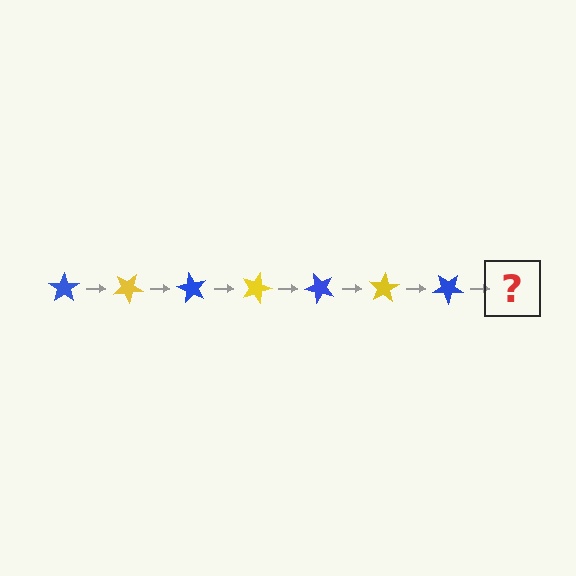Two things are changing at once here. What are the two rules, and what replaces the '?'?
The two rules are that it rotates 30 degrees each step and the color cycles through blue and yellow. The '?' should be a yellow star, rotated 210 degrees from the start.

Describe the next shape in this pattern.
It should be a yellow star, rotated 210 degrees from the start.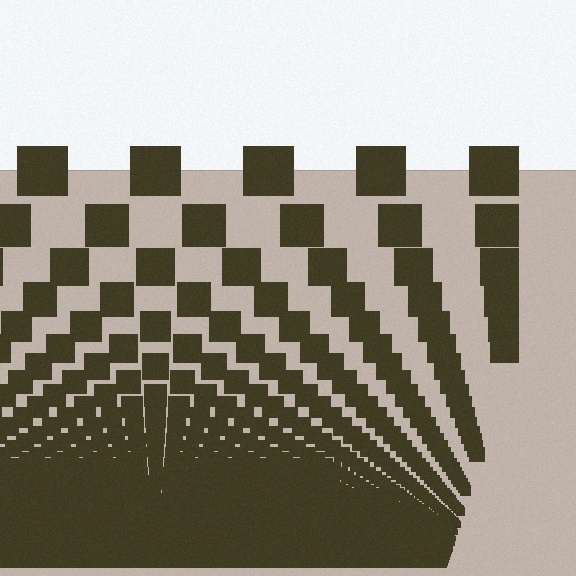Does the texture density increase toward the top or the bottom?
Density increases toward the bottom.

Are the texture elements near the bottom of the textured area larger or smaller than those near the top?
Smaller. The gradient is inverted — elements near the bottom are smaller and denser.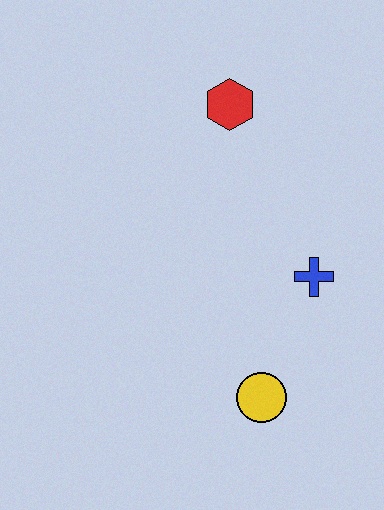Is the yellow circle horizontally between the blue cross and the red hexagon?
Yes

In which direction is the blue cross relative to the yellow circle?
The blue cross is above the yellow circle.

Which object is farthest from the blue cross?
The red hexagon is farthest from the blue cross.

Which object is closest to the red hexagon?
The blue cross is closest to the red hexagon.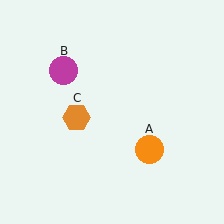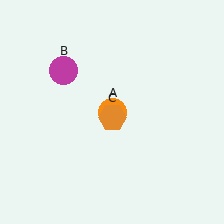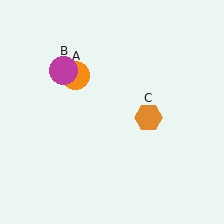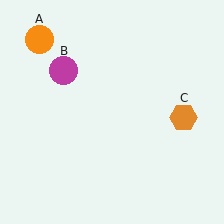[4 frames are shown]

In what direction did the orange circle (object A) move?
The orange circle (object A) moved up and to the left.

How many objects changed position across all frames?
2 objects changed position: orange circle (object A), orange hexagon (object C).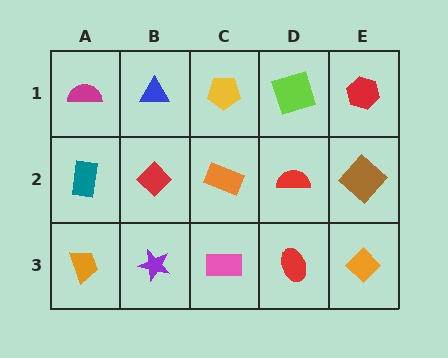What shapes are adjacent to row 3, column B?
A red diamond (row 2, column B), an orange trapezoid (row 3, column A), a pink rectangle (row 3, column C).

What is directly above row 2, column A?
A magenta semicircle.